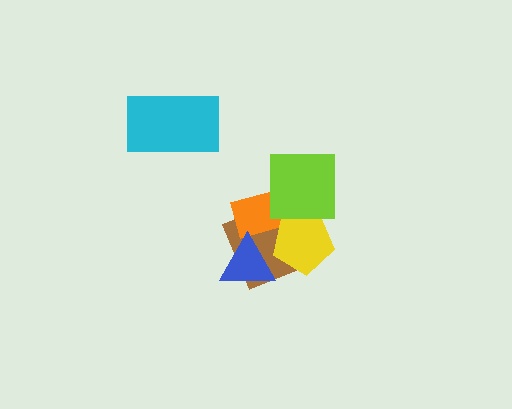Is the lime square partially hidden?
No, no other shape covers it.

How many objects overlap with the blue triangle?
2 objects overlap with the blue triangle.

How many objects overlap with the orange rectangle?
4 objects overlap with the orange rectangle.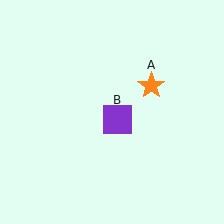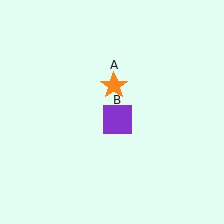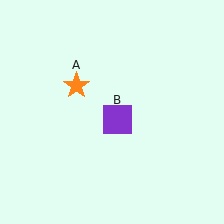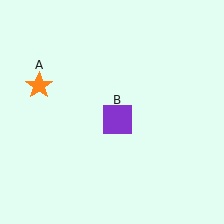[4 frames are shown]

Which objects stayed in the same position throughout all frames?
Purple square (object B) remained stationary.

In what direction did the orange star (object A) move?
The orange star (object A) moved left.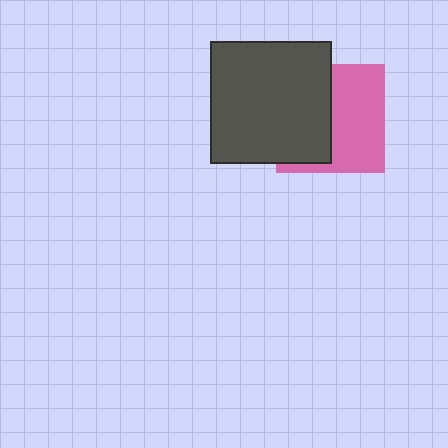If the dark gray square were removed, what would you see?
You would see the complete pink square.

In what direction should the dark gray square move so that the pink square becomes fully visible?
The dark gray square should move left. That is the shortest direction to clear the overlap and leave the pink square fully visible.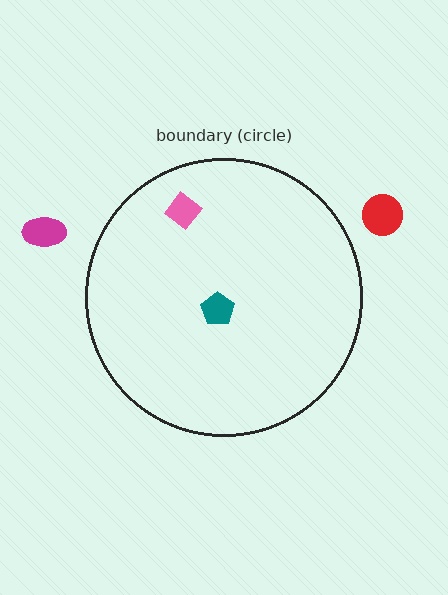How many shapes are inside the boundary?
2 inside, 2 outside.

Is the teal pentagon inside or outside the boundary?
Inside.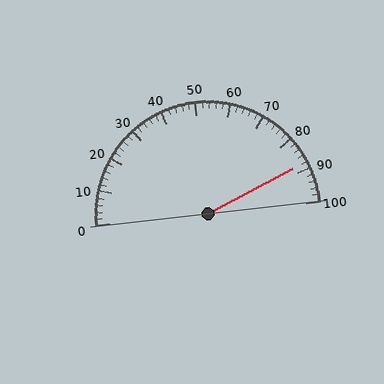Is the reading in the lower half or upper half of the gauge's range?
The reading is in the upper half of the range (0 to 100).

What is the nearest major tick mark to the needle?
The nearest major tick mark is 90.